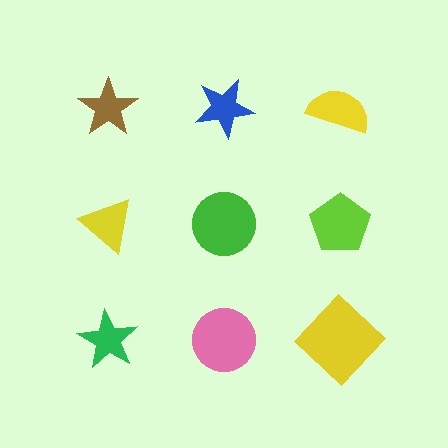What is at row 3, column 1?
A green star.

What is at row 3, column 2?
A pink circle.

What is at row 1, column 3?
A yellow semicircle.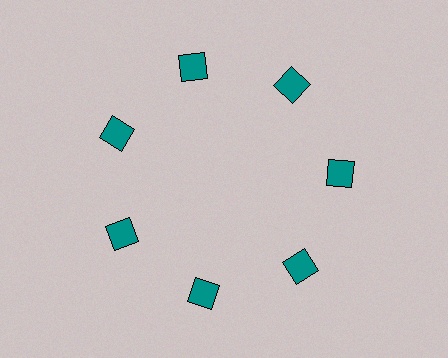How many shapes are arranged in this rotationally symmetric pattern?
There are 7 shapes, arranged in 7 groups of 1.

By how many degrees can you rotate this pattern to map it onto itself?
The pattern maps onto itself every 51 degrees of rotation.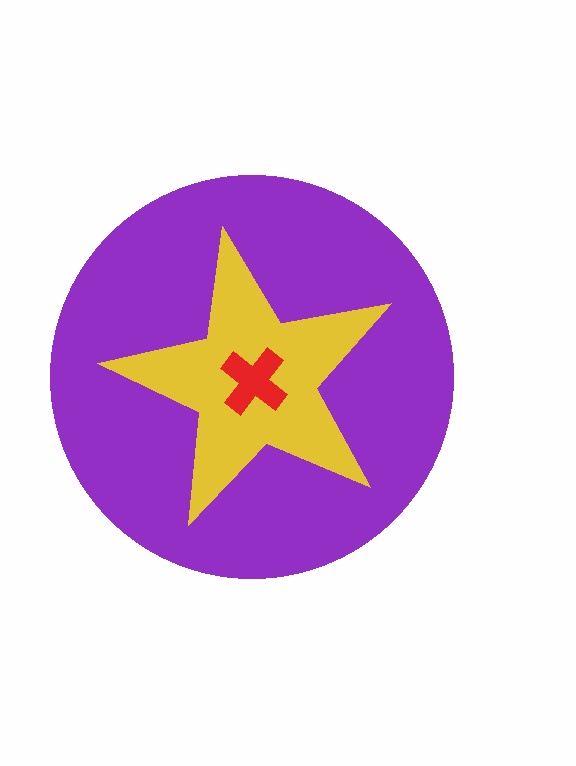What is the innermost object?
The red cross.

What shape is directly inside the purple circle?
The yellow star.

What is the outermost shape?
The purple circle.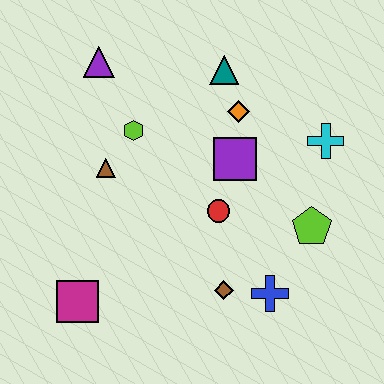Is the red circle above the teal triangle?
No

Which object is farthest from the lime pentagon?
The purple triangle is farthest from the lime pentagon.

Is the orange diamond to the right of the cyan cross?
No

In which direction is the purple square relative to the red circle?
The purple square is above the red circle.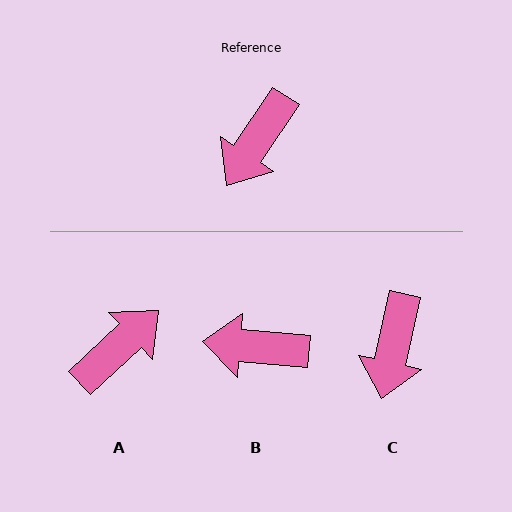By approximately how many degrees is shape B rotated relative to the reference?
Approximately 62 degrees clockwise.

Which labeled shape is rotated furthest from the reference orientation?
A, about 166 degrees away.